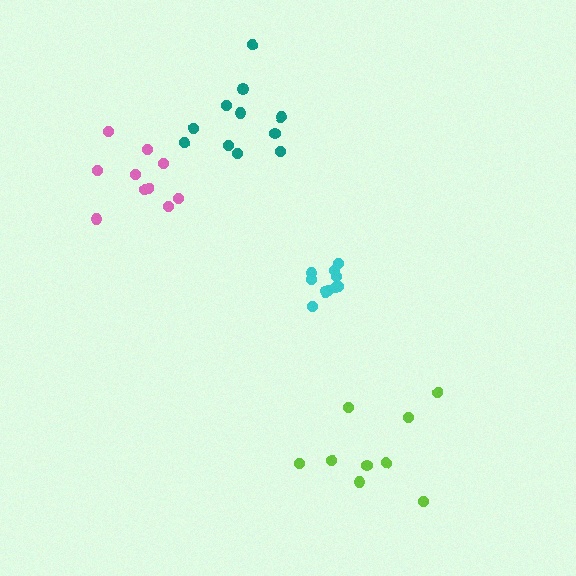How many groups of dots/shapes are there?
There are 4 groups.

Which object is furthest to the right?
The lime cluster is rightmost.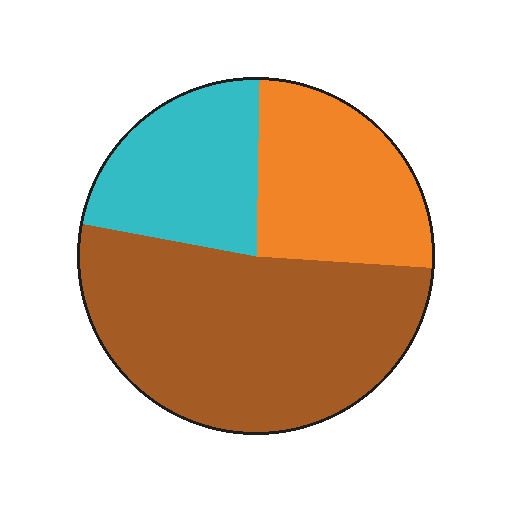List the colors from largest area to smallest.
From largest to smallest: brown, orange, cyan.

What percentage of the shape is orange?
Orange covers about 25% of the shape.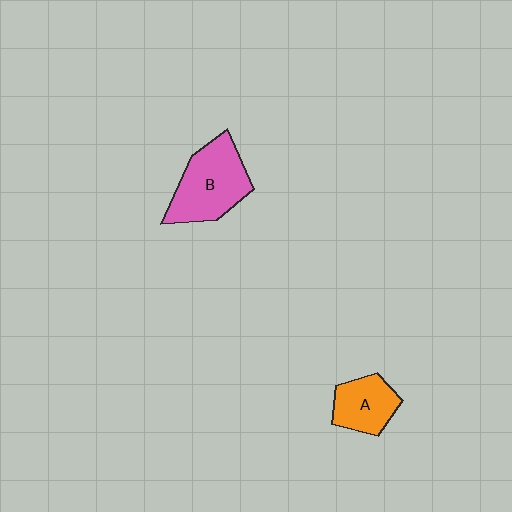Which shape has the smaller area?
Shape A (orange).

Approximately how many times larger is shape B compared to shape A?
Approximately 1.6 times.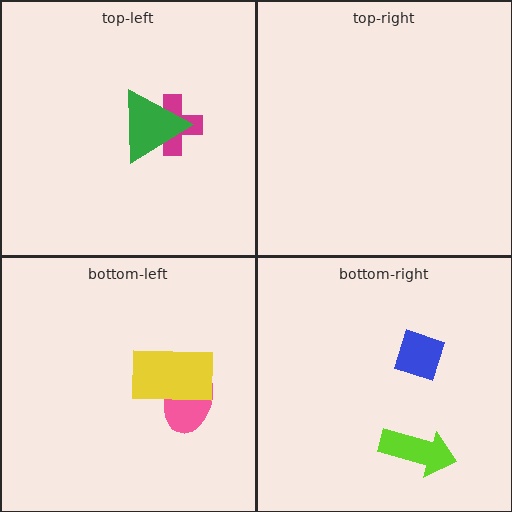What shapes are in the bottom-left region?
The pink ellipse, the yellow rectangle.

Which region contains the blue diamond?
The bottom-right region.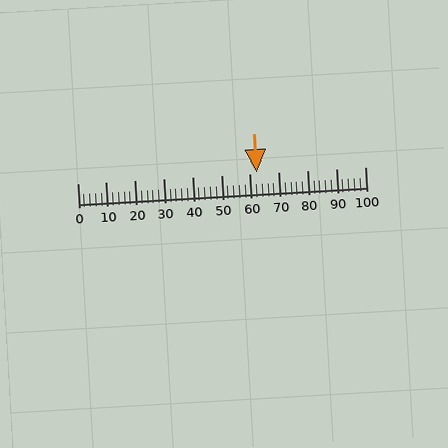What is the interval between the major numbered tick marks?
The major tick marks are spaced 10 units apart.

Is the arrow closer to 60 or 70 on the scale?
The arrow is closer to 60.